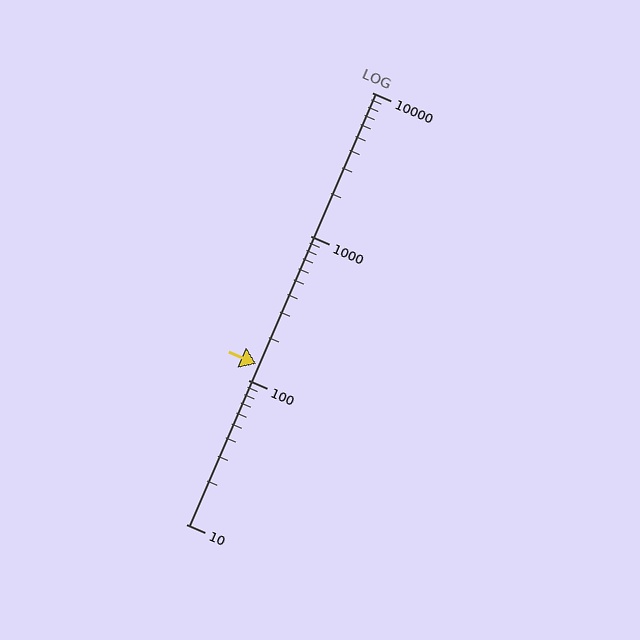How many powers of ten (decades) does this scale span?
The scale spans 3 decades, from 10 to 10000.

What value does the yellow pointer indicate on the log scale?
The pointer indicates approximately 130.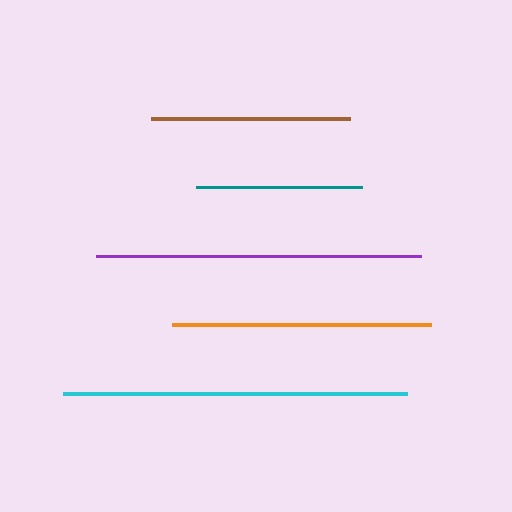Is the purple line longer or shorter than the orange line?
The purple line is longer than the orange line.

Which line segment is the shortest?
The teal line is the shortest at approximately 167 pixels.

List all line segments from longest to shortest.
From longest to shortest: cyan, purple, orange, brown, teal.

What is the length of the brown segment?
The brown segment is approximately 199 pixels long.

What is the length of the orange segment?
The orange segment is approximately 258 pixels long.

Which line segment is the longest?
The cyan line is the longest at approximately 344 pixels.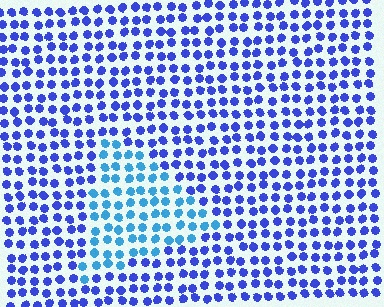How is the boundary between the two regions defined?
The boundary is defined purely by a slight shift in hue (about 35 degrees). Spacing, size, and orientation are identical on both sides.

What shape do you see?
I see a triangle.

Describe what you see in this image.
The image is filled with small blue elements in a uniform arrangement. A triangle-shaped region is visible where the elements are tinted to a slightly different hue, forming a subtle color boundary.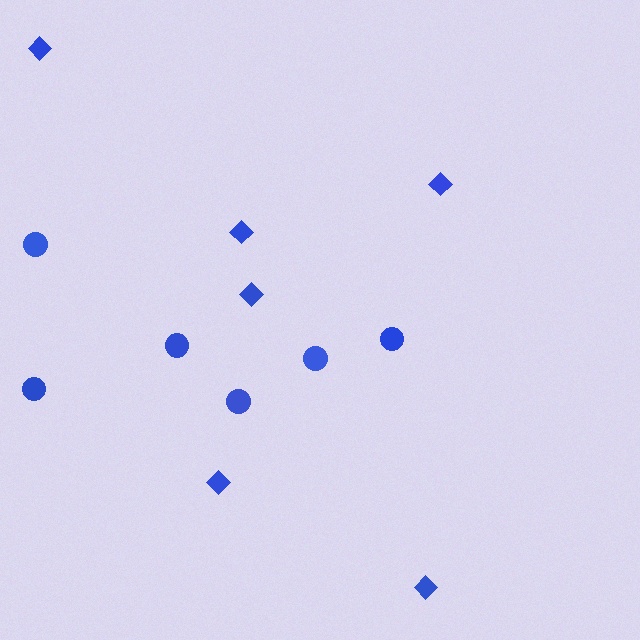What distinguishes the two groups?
There are 2 groups: one group of circles (6) and one group of diamonds (6).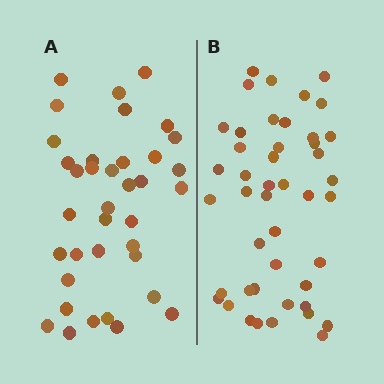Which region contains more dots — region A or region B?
Region B (the right region) has more dots.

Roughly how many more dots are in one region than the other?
Region B has roughly 8 or so more dots than region A.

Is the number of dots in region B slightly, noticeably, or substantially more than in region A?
Region B has only slightly more — the two regions are fairly close. The ratio is roughly 1.2 to 1.